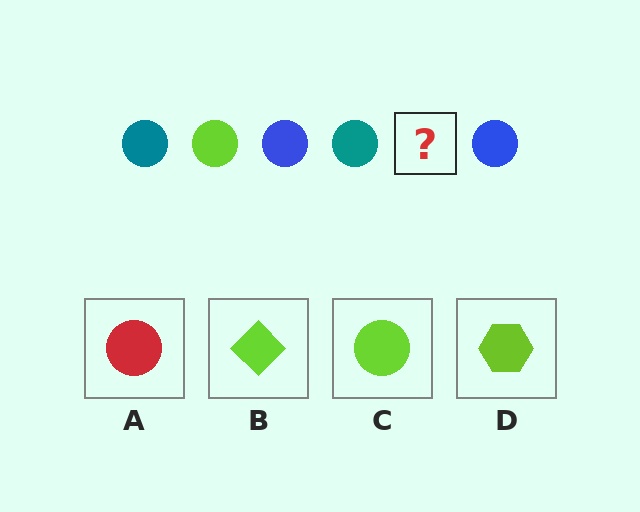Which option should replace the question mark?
Option C.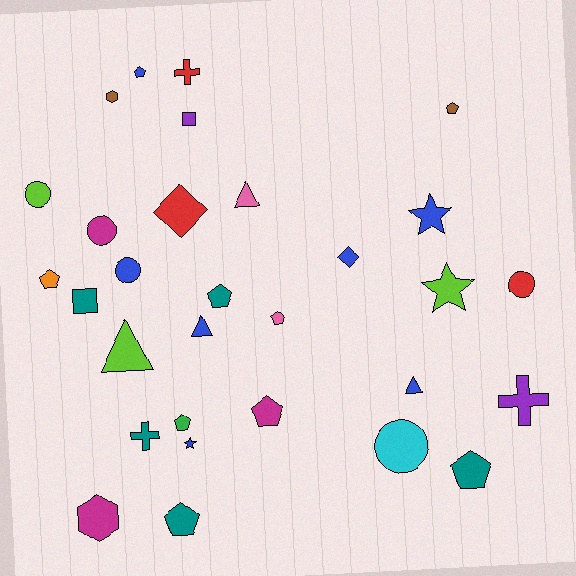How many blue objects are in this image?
There are 7 blue objects.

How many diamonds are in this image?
There are 2 diamonds.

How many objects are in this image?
There are 30 objects.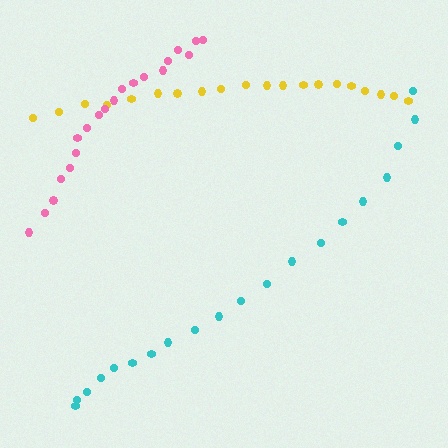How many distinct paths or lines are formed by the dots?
There are 3 distinct paths.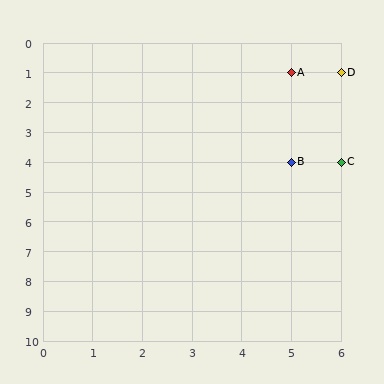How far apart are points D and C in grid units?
Points D and C are 3 rows apart.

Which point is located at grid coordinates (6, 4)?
Point C is at (6, 4).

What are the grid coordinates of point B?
Point B is at grid coordinates (5, 4).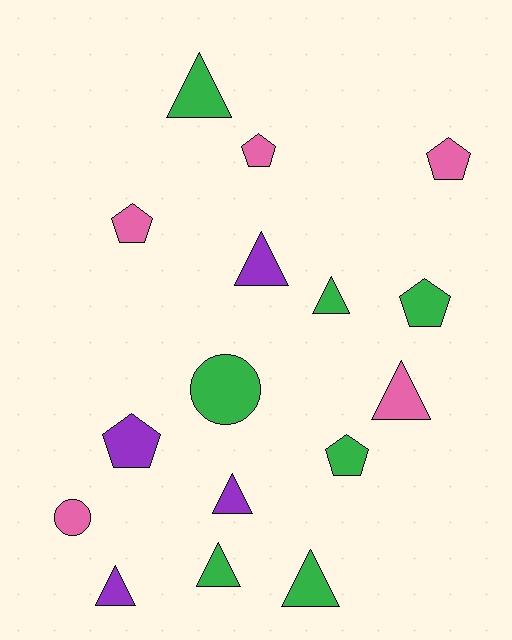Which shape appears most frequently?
Triangle, with 8 objects.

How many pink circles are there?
There is 1 pink circle.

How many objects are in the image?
There are 16 objects.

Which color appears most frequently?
Green, with 7 objects.